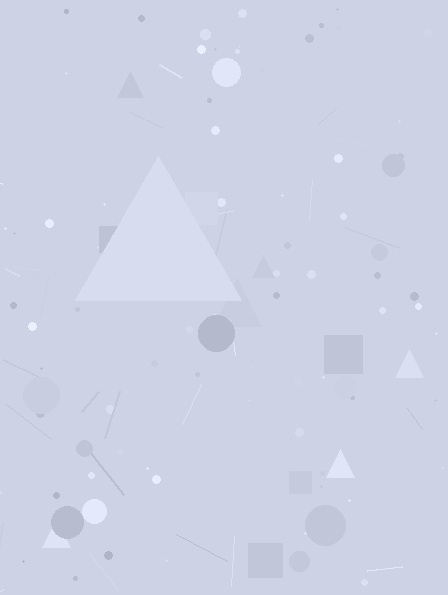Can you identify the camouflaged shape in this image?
The camouflaged shape is a triangle.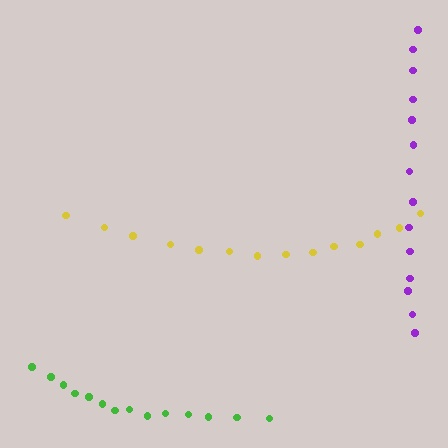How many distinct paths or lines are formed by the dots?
There are 3 distinct paths.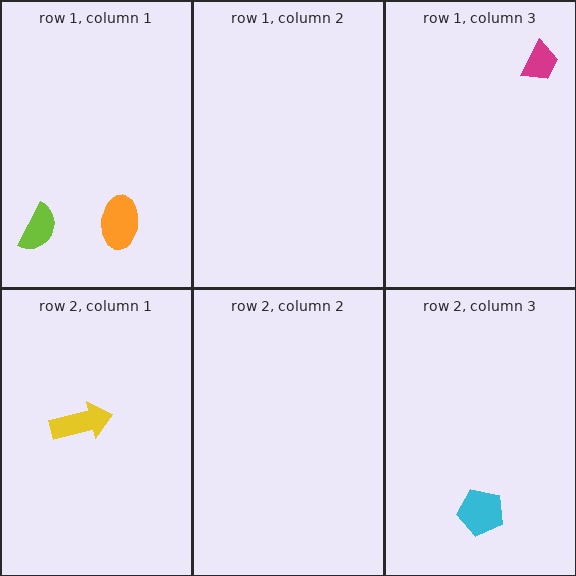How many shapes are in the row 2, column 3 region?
1.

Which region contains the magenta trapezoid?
The row 1, column 3 region.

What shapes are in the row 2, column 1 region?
The yellow arrow.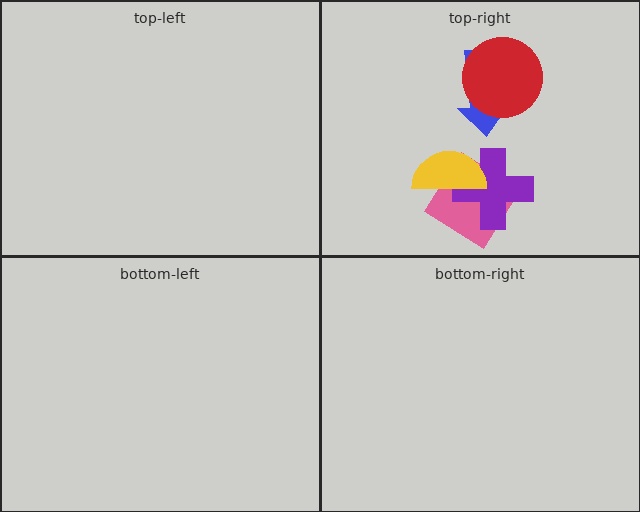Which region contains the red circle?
The top-right region.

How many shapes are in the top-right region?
5.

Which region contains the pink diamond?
The top-right region.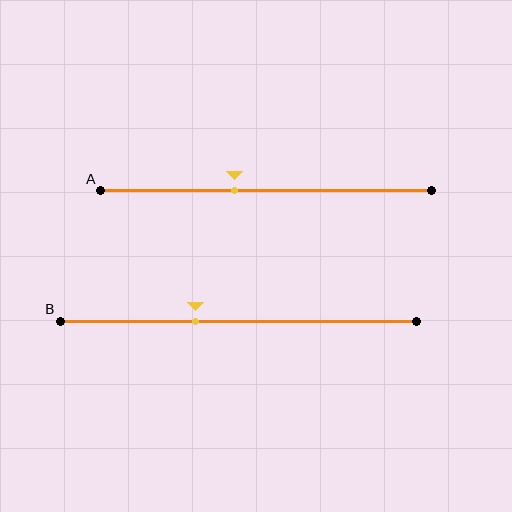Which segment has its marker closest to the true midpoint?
Segment A has its marker closest to the true midpoint.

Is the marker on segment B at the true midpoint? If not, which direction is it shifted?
No, the marker on segment B is shifted to the left by about 12% of the segment length.